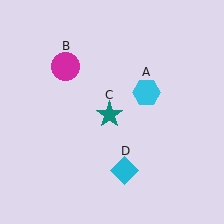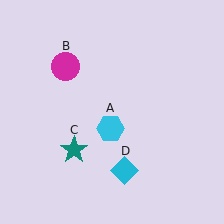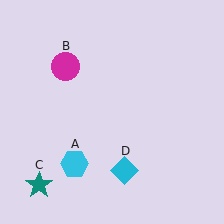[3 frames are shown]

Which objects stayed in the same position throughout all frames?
Magenta circle (object B) and cyan diamond (object D) remained stationary.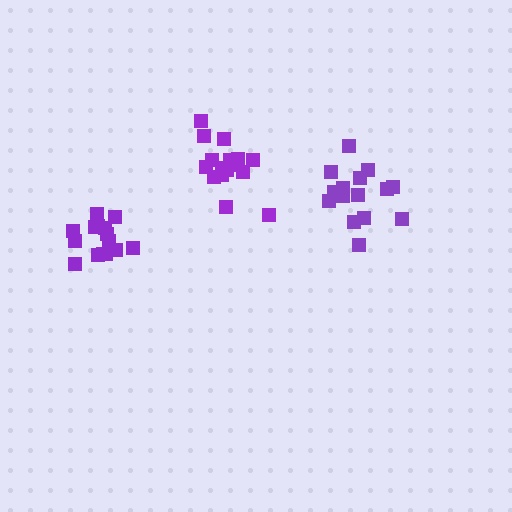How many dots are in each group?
Group 1: 15 dots, Group 2: 16 dots, Group 3: 15 dots (46 total).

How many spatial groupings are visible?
There are 3 spatial groupings.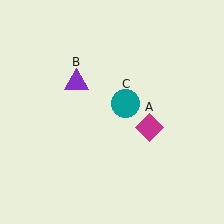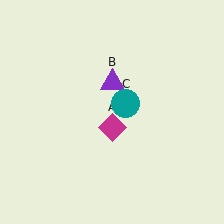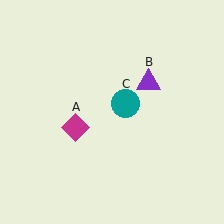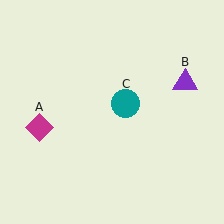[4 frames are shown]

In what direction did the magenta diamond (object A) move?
The magenta diamond (object A) moved left.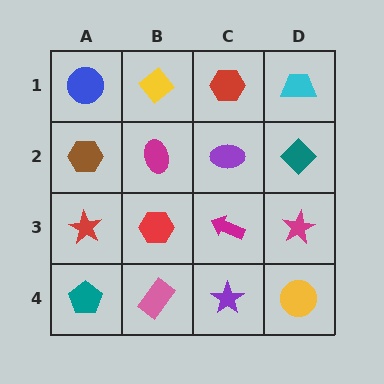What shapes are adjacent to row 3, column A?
A brown hexagon (row 2, column A), a teal pentagon (row 4, column A), a red hexagon (row 3, column B).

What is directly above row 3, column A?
A brown hexagon.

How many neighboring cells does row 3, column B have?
4.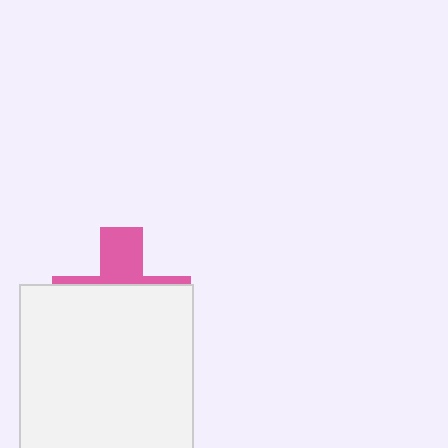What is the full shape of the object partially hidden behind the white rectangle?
The partially hidden object is a pink cross.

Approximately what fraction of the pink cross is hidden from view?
Roughly 68% of the pink cross is hidden behind the white rectangle.